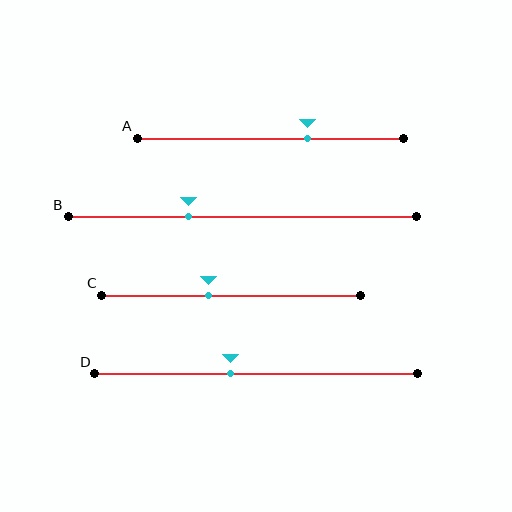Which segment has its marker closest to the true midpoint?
Segment D has its marker closest to the true midpoint.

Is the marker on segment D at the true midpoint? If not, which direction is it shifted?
No, the marker on segment D is shifted to the left by about 8% of the segment length.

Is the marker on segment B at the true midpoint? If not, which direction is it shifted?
No, the marker on segment B is shifted to the left by about 15% of the segment length.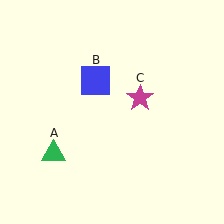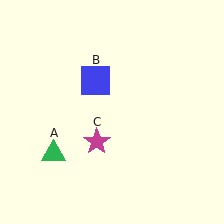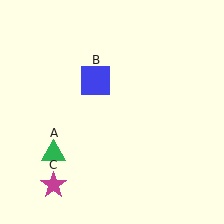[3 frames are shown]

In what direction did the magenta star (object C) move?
The magenta star (object C) moved down and to the left.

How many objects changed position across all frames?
1 object changed position: magenta star (object C).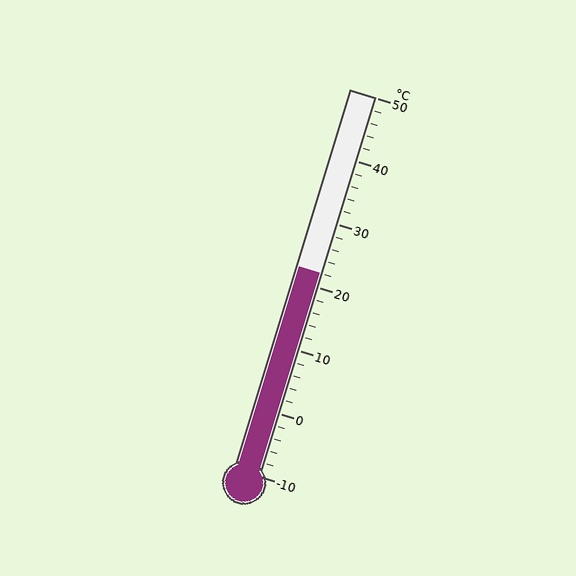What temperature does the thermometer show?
The thermometer shows approximately 22°C.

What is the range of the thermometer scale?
The thermometer scale ranges from -10°C to 50°C.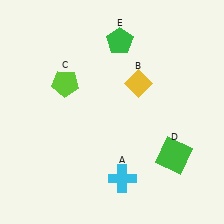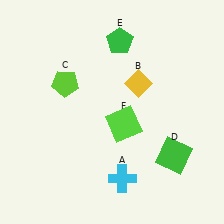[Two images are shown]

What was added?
A lime square (F) was added in Image 2.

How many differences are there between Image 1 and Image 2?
There is 1 difference between the two images.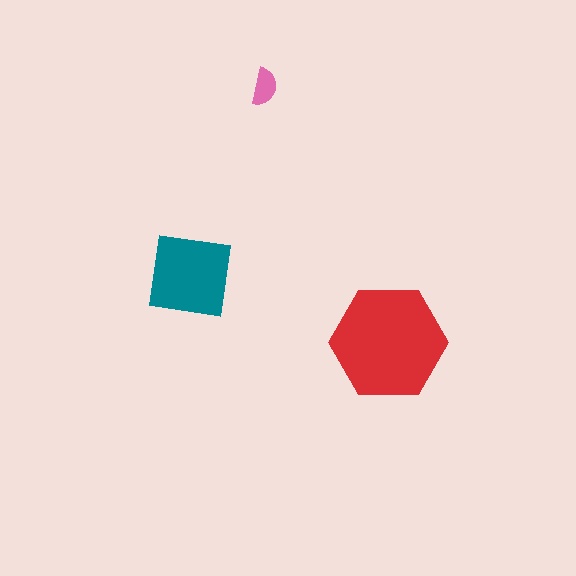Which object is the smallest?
The pink semicircle.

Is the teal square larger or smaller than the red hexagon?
Smaller.